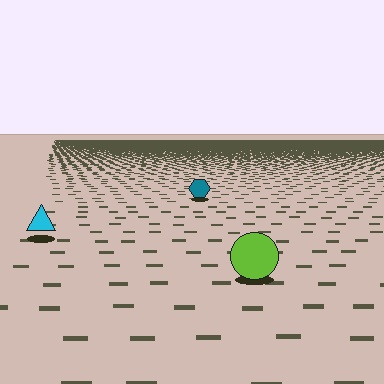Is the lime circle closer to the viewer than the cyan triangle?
Yes. The lime circle is closer — you can tell from the texture gradient: the ground texture is coarser near it.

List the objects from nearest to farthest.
From nearest to farthest: the lime circle, the cyan triangle, the teal hexagon.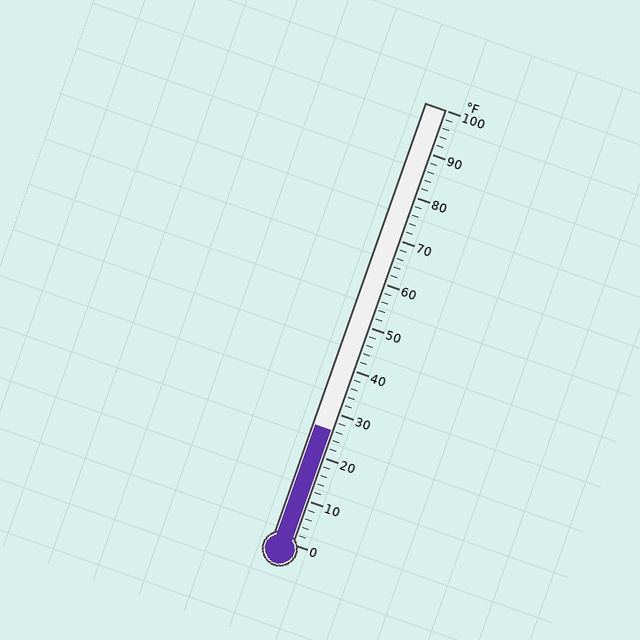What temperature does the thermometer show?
The thermometer shows approximately 26°F.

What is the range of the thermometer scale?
The thermometer scale ranges from 0°F to 100°F.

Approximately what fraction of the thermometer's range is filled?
The thermometer is filled to approximately 25% of its range.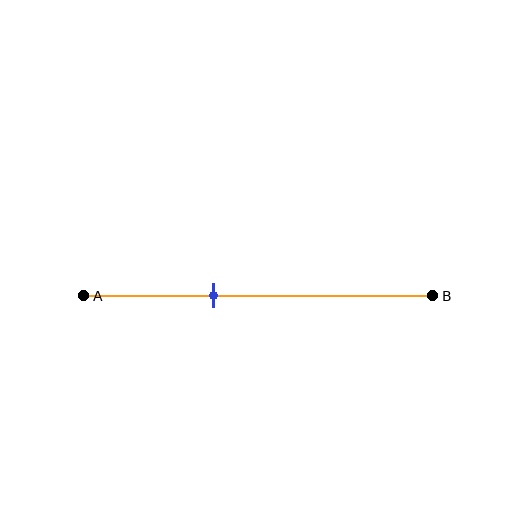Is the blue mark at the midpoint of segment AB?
No, the mark is at about 35% from A, not at the 50% midpoint.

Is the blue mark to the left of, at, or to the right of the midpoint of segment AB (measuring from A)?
The blue mark is to the left of the midpoint of segment AB.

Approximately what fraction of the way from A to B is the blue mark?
The blue mark is approximately 35% of the way from A to B.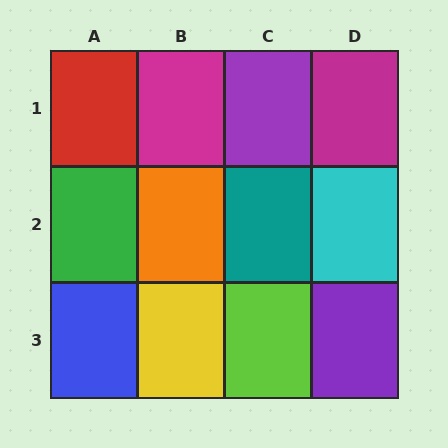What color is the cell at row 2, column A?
Green.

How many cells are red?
1 cell is red.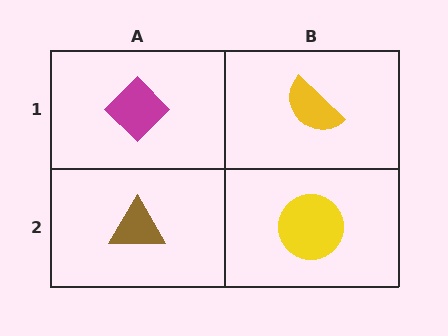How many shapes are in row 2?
2 shapes.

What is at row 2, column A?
A brown triangle.